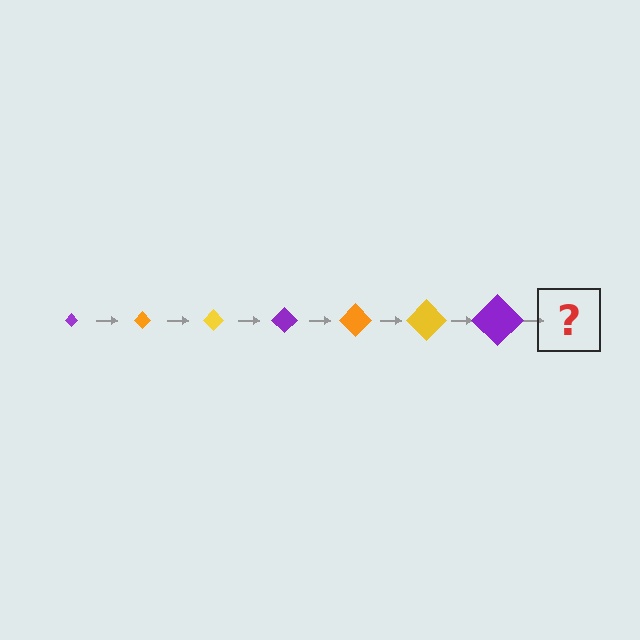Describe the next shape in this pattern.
It should be an orange diamond, larger than the previous one.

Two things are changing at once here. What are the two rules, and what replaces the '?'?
The two rules are that the diamond grows larger each step and the color cycles through purple, orange, and yellow. The '?' should be an orange diamond, larger than the previous one.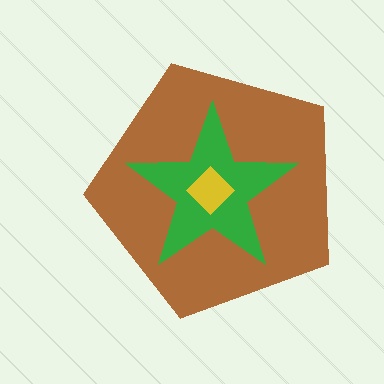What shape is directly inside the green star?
The yellow diamond.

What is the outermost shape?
The brown pentagon.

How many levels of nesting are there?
3.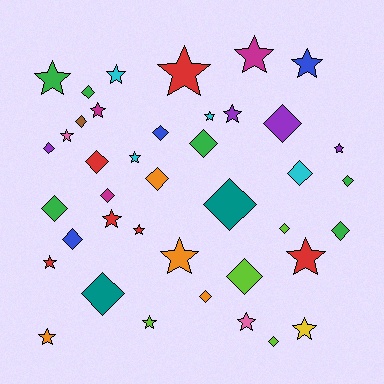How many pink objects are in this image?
There are 2 pink objects.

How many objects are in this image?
There are 40 objects.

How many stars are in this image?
There are 20 stars.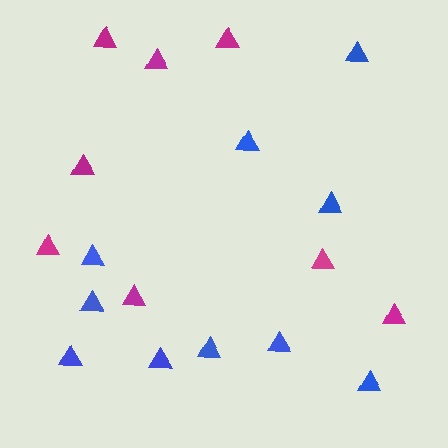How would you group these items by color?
There are 2 groups: one group of blue triangles (10) and one group of magenta triangles (8).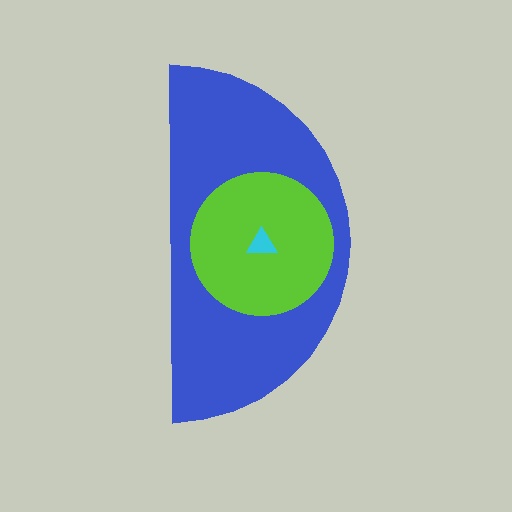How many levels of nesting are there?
3.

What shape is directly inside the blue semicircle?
The lime circle.